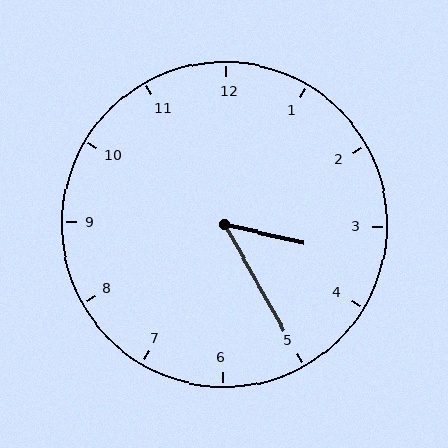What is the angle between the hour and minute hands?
Approximately 48 degrees.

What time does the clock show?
3:25.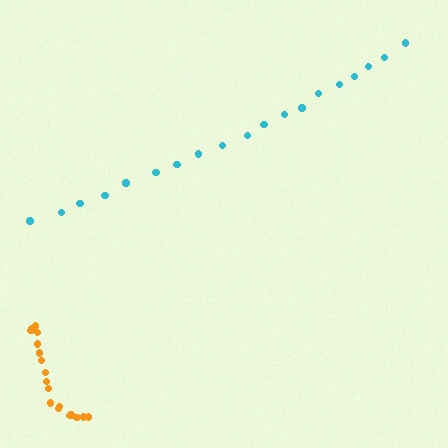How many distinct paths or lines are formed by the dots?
There are 2 distinct paths.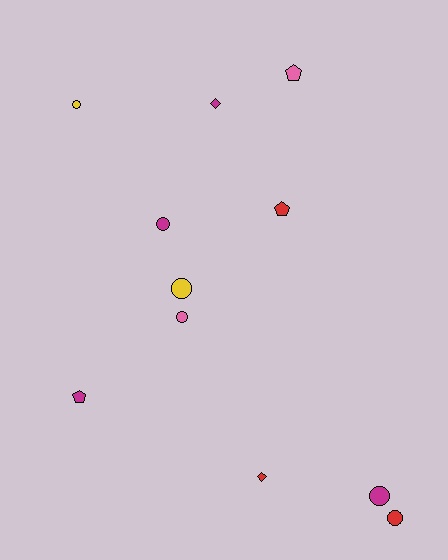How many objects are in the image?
There are 11 objects.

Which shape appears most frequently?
Circle, with 6 objects.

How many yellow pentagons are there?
There are no yellow pentagons.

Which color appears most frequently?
Magenta, with 4 objects.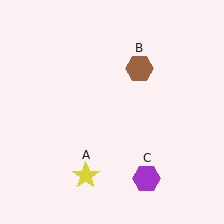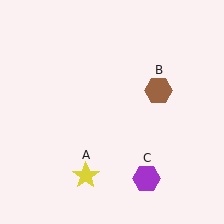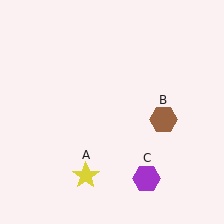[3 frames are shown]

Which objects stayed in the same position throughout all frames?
Yellow star (object A) and purple hexagon (object C) remained stationary.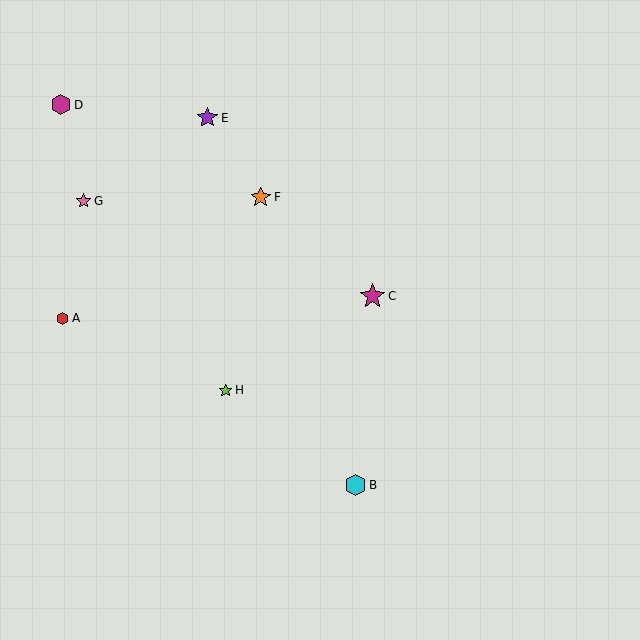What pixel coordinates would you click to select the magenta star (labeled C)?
Click at (372, 296) to select the magenta star C.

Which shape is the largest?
The magenta star (labeled C) is the largest.